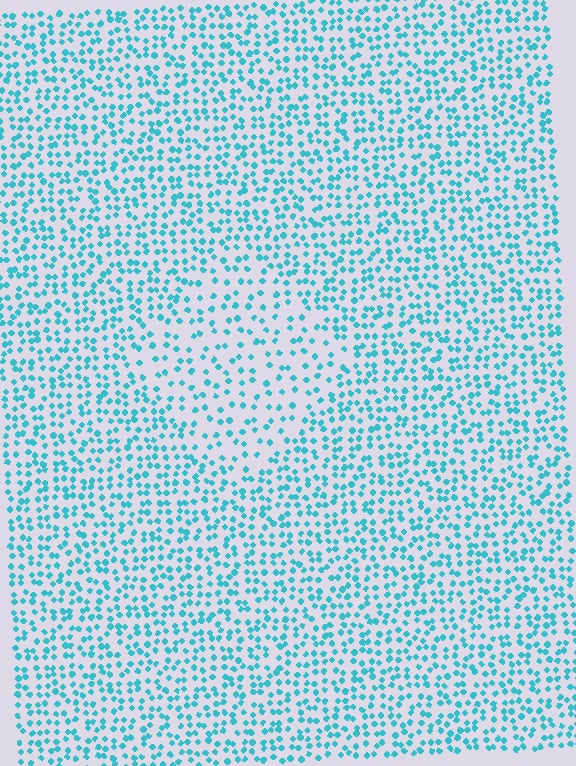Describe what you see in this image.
The image contains small cyan elements arranged at two different densities. A diamond-shaped region is visible where the elements are less densely packed than the surrounding area.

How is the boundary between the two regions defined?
The boundary is defined by a change in element density (approximately 1.8x ratio). All elements are the same color, size, and shape.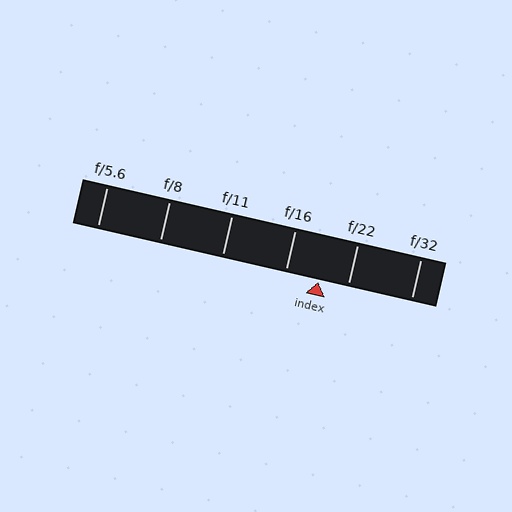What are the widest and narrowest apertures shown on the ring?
The widest aperture shown is f/5.6 and the narrowest is f/32.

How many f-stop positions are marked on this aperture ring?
There are 6 f-stop positions marked.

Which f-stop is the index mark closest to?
The index mark is closest to f/22.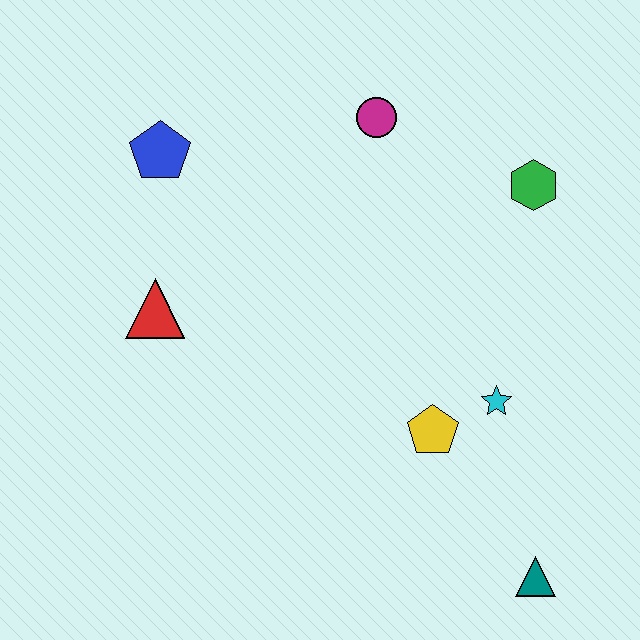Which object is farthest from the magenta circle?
The teal triangle is farthest from the magenta circle.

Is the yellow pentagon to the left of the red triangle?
No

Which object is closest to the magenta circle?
The green hexagon is closest to the magenta circle.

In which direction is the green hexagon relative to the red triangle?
The green hexagon is to the right of the red triangle.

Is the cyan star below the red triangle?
Yes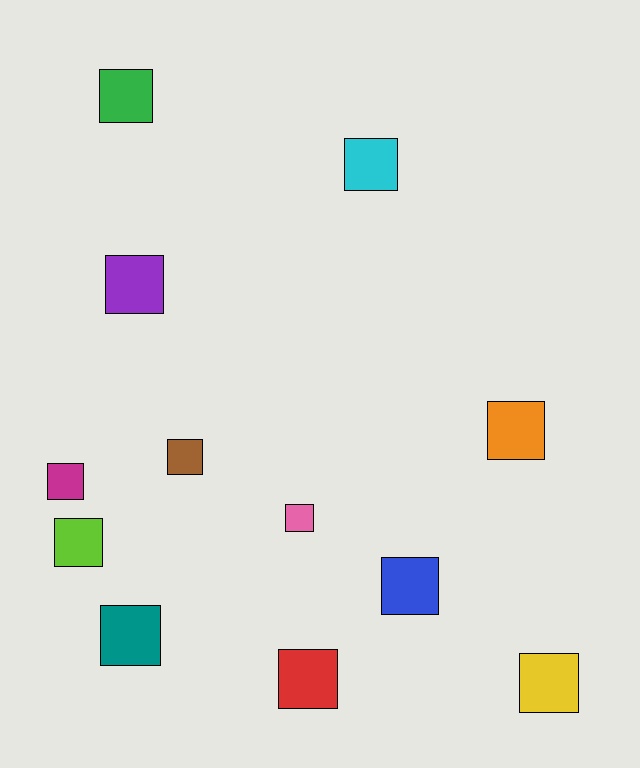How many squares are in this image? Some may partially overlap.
There are 12 squares.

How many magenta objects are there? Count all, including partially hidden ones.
There is 1 magenta object.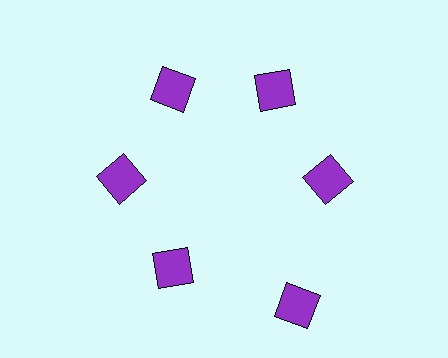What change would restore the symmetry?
The symmetry would be restored by moving it inward, back onto the ring so that all 6 squares sit at equal angles and equal distance from the center.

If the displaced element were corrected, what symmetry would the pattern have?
It would have 6-fold rotational symmetry — the pattern would map onto itself every 60 degrees.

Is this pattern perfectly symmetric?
No. The 6 purple squares are arranged in a ring, but one element near the 5 o'clock position is pushed outward from the center, breaking the 6-fold rotational symmetry.